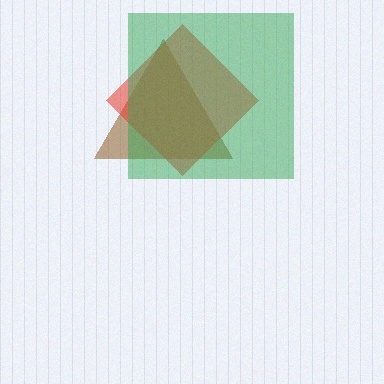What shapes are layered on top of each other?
The layered shapes are: a brown triangle, a red diamond, a green square.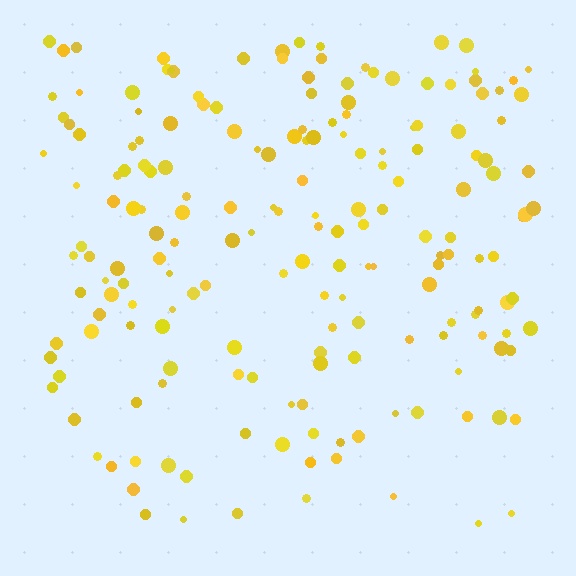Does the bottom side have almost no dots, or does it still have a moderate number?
Still a moderate number, just noticeably fewer than the top.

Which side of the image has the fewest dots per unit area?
The bottom.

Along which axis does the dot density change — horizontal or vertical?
Vertical.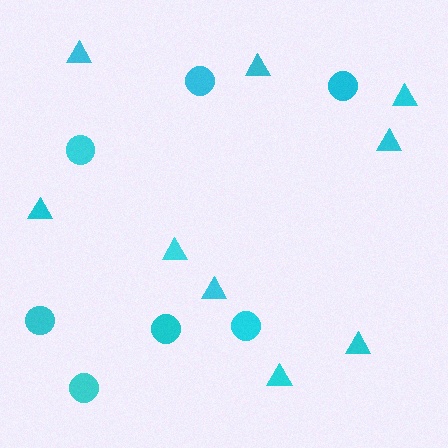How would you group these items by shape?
There are 2 groups: one group of triangles (9) and one group of circles (7).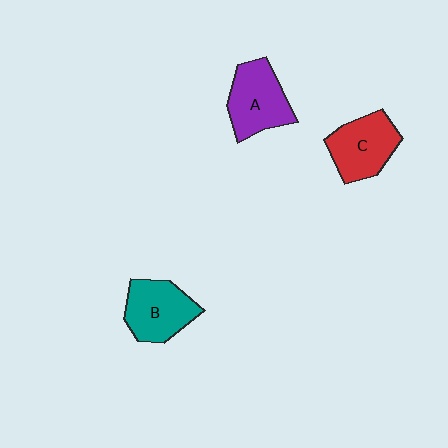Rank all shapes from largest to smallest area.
From largest to smallest: A (purple), B (teal), C (red).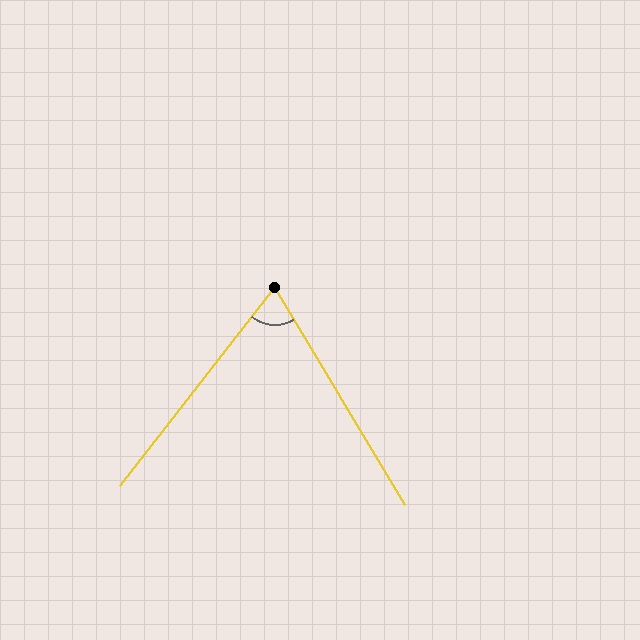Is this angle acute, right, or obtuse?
It is acute.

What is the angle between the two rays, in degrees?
Approximately 69 degrees.